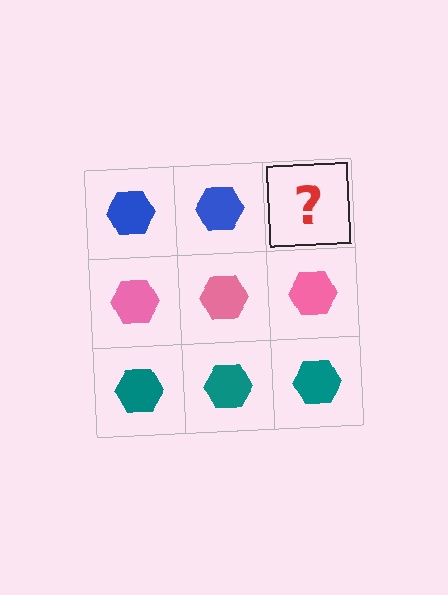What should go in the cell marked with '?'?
The missing cell should contain a blue hexagon.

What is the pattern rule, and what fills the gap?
The rule is that each row has a consistent color. The gap should be filled with a blue hexagon.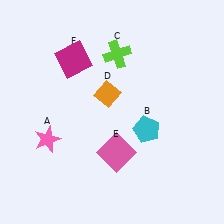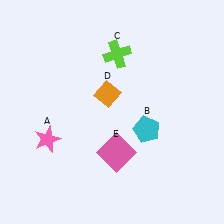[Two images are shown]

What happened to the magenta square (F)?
The magenta square (F) was removed in Image 2. It was in the top-left area of Image 1.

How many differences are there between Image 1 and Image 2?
There is 1 difference between the two images.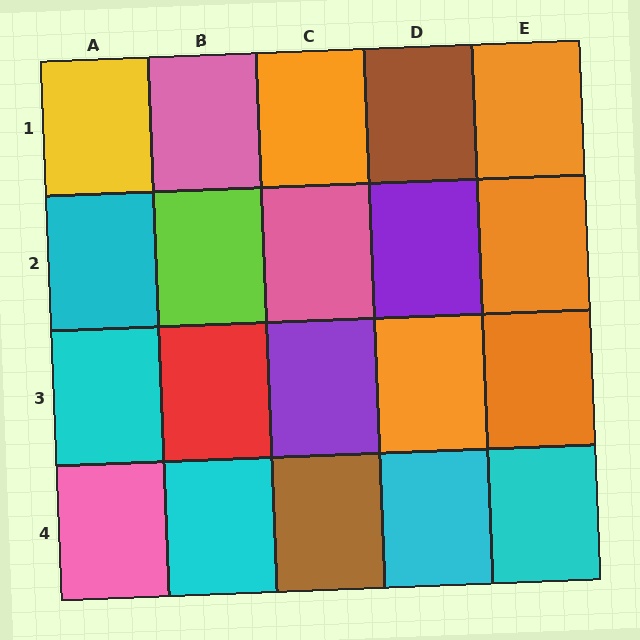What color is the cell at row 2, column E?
Orange.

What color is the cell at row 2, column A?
Cyan.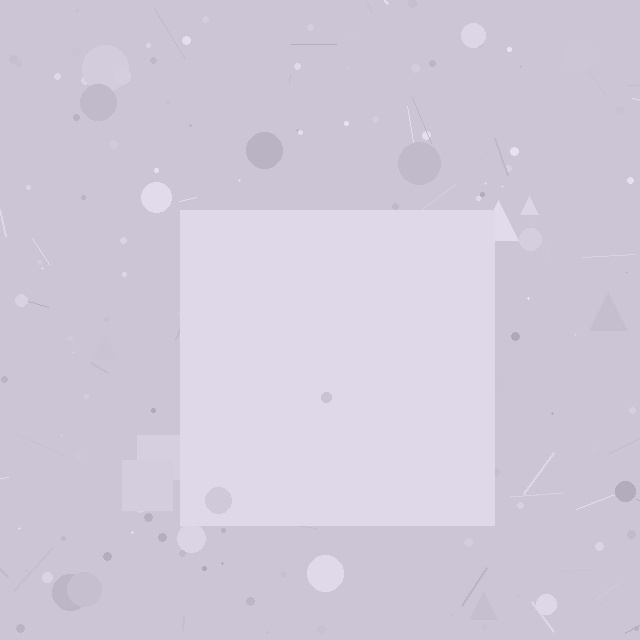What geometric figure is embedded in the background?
A square is embedded in the background.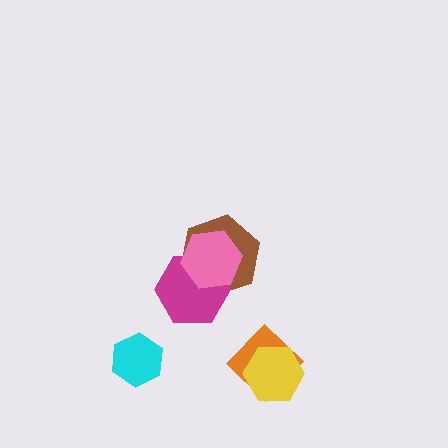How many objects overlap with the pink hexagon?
2 objects overlap with the pink hexagon.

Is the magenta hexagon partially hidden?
Yes, it is partially covered by another shape.